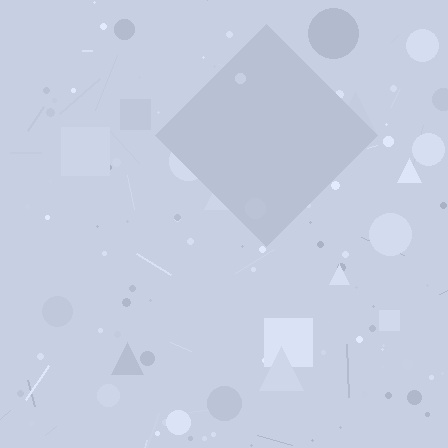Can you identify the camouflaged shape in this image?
The camouflaged shape is a diamond.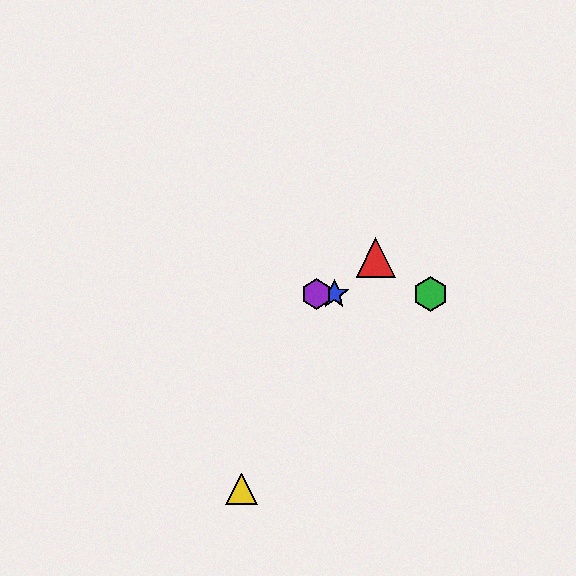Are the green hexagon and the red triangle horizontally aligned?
No, the green hexagon is at y≈294 and the red triangle is at y≈257.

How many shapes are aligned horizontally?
3 shapes (the blue star, the green hexagon, the purple hexagon) are aligned horizontally.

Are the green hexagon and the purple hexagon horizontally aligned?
Yes, both are at y≈294.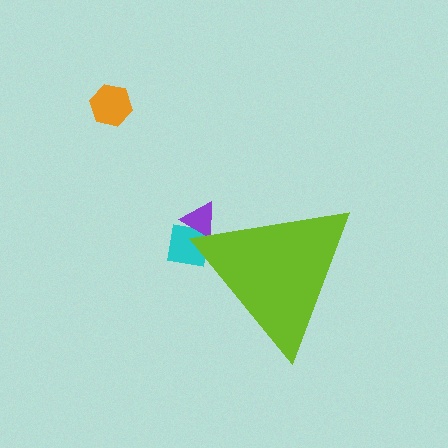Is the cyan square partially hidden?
Yes, the cyan square is partially hidden behind the lime triangle.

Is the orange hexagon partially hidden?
No, the orange hexagon is fully visible.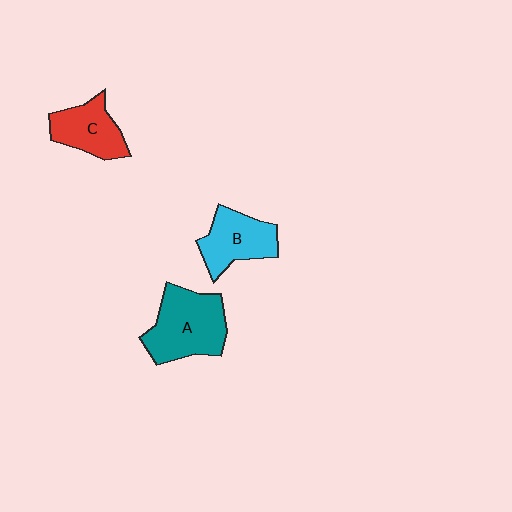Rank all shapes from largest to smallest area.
From largest to smallest: A (teal), B (cyan), C (red).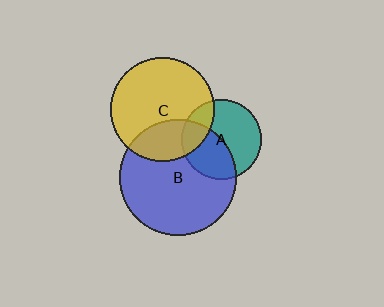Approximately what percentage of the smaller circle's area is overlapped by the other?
Approximately 45%.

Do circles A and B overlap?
Yes.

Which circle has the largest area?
Circle B (blue).